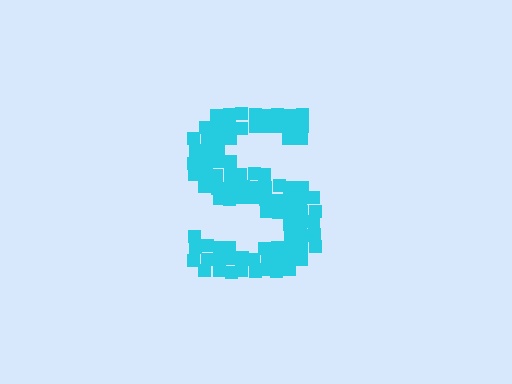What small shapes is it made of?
It is made of small squares.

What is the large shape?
The large shape is the letter S.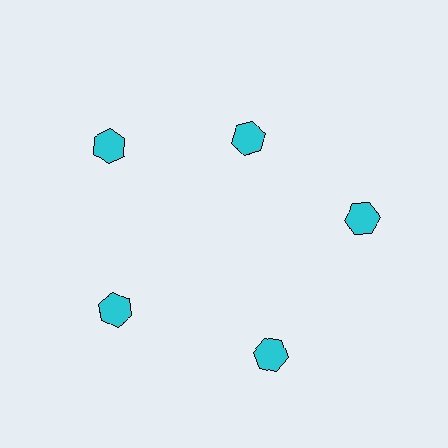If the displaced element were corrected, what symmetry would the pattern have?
It would have 5-fold rotational symmetry — the pattern would map onto itself every 72 degrees.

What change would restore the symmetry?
The symmetry would be restored by moving it outward, back onto the ring so that all 5 hexagons sit at equal angles and equal distance from the center.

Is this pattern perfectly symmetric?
No. The 5 cyan hexagons are arranged in a ring, but one element near the 1 o'clock position is pulled inward toward the center, breaking the 5-fold rotational symmetry.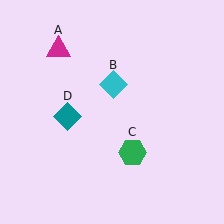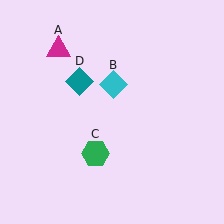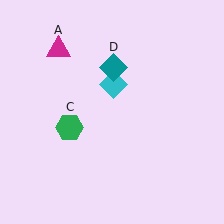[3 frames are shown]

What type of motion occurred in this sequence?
The green hexagon (object C), teal diamond (object D) rotated clockwise around the center of the scene.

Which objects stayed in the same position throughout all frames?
Magenta triangle (object A) and cyan diamond (object B) remained stationary.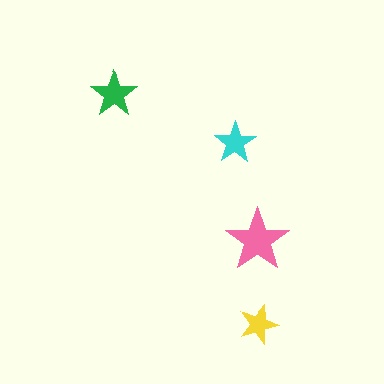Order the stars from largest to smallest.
the pink one, the green one, the cyan one, the yellow one.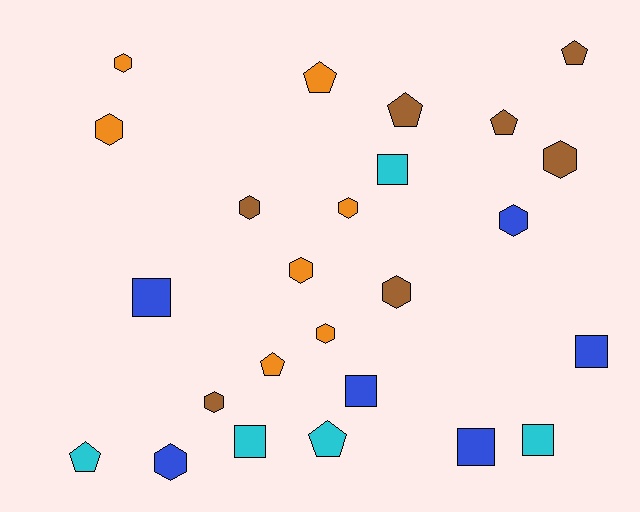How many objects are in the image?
There are 25 objects.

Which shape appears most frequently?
Hexagon, with 11 objects.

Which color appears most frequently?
Orange, with 7 objects.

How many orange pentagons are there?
There are 2 orange pentagons.